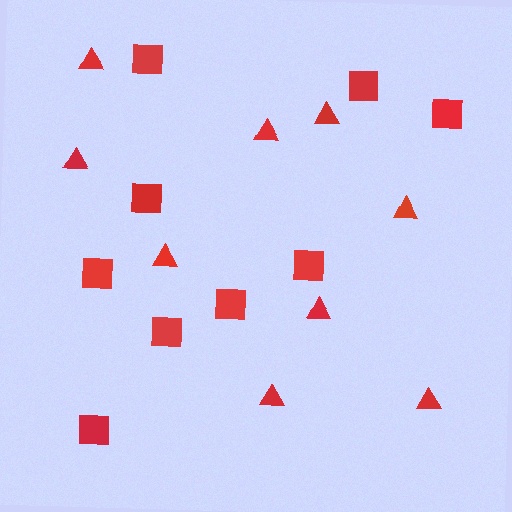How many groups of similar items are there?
There are 2 groups: one group of squares (9) and one group of triangles (9).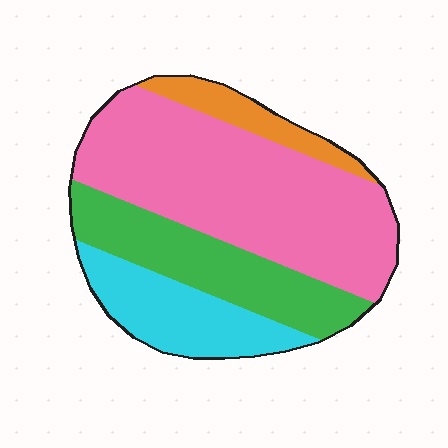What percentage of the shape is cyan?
Cyan takes up between a sixth and a third of the shape.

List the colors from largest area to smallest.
From largest to smallest: pink, green, cyan, orange.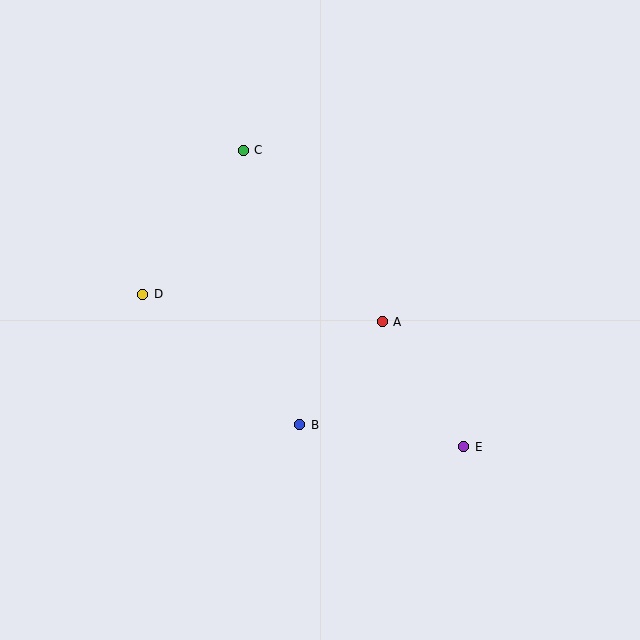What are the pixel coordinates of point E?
Point E is at (464, 447).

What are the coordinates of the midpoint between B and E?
The midpoint between B and E is at (382, 436).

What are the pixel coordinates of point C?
Point C is at (243, 150).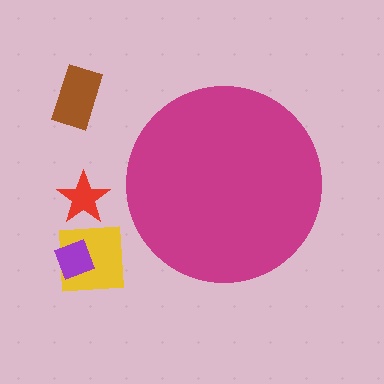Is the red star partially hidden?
No, the red star is fully visible.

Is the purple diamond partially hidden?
No, the purple diamond is fully visible.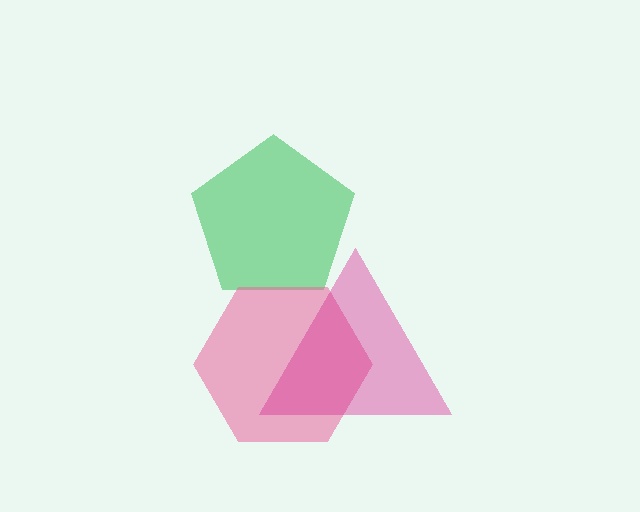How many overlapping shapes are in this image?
There are 3 overlapping shapes in the image.